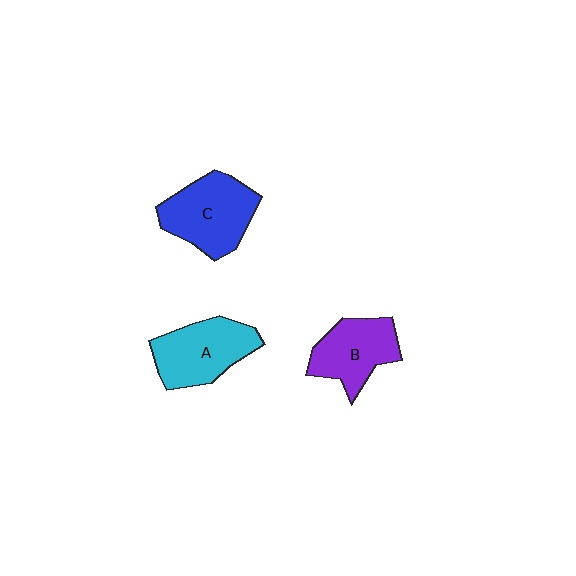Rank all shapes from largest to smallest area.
From largest to smallest: C (blue), A (cyan), B (purple).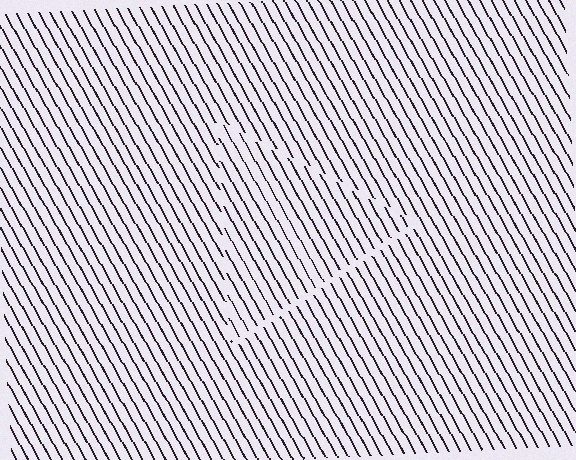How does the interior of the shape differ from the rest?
The interior of the shape contains the same grating, shifted by half a period — the contour is defined by the phase discontinuity where line-ends from the inner and outer gratings abut.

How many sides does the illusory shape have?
3 sides — the line-ends trace a triangle.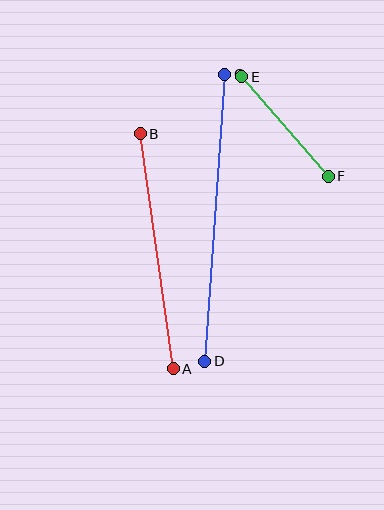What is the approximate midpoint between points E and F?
The midpoint is at approximately (285, 126) pixels.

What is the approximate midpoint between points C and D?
The midpoint is at approximately (215, 218) pixels.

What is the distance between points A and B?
The distance is approximately 237 pixels.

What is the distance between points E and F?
The distance is approximately 132 pixels.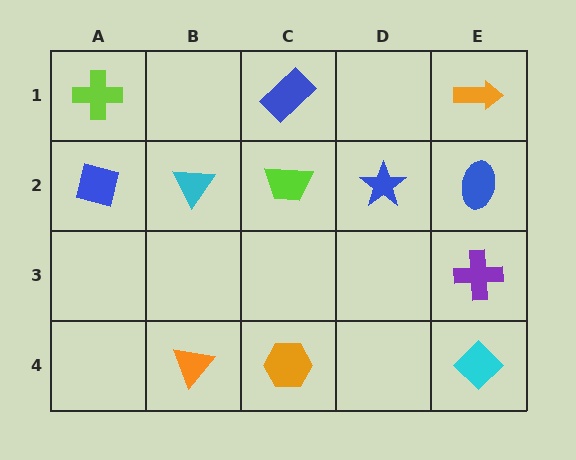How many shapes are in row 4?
3 shapes.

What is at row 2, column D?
A blue star.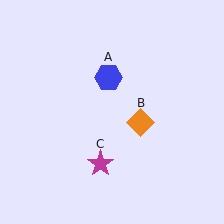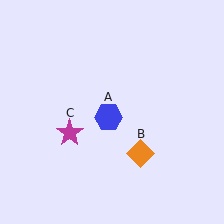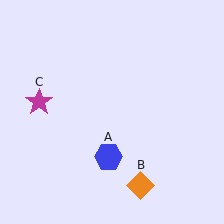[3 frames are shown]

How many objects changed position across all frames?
3 objects changed position: blue hexagon (object A), orange diamond (object B), magenta star (object C).